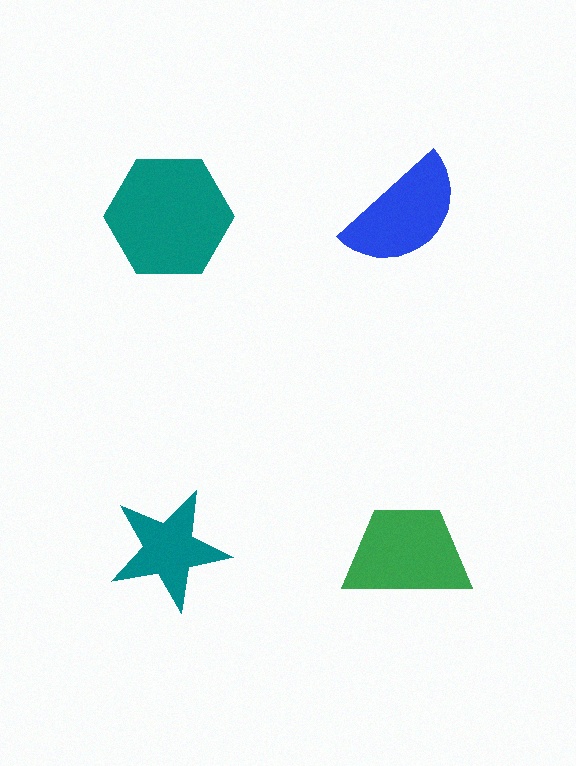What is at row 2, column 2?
A green trapezoid.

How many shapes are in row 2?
2 shapes.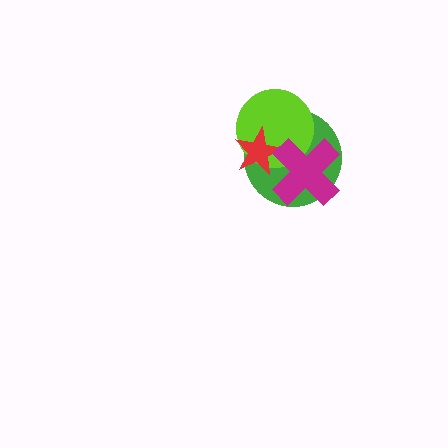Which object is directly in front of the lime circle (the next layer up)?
The red star is directly in front of the lime circle.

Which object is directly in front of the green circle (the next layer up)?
The lime circle is directly in front of the green circle.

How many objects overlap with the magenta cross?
3 objects overlap with the magenta cross.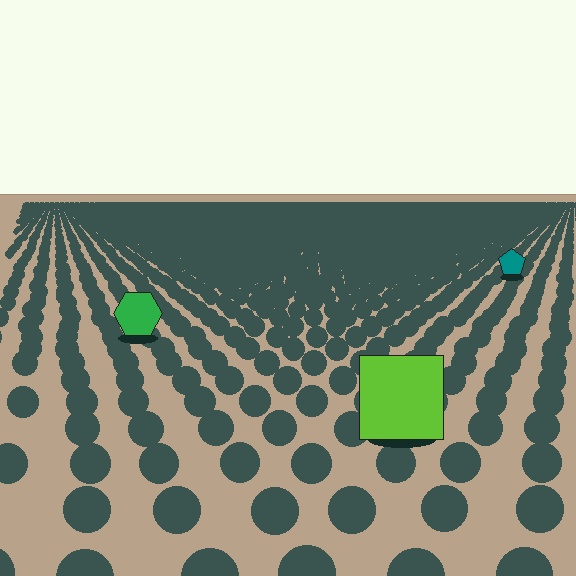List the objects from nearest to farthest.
From nearest to farthest: the lime square, the green hexagon, the teal pentagon.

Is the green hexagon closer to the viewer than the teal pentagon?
Yes. The green hexagon is closer — you can tell from the texture gradient: the ground texture is coarser near it.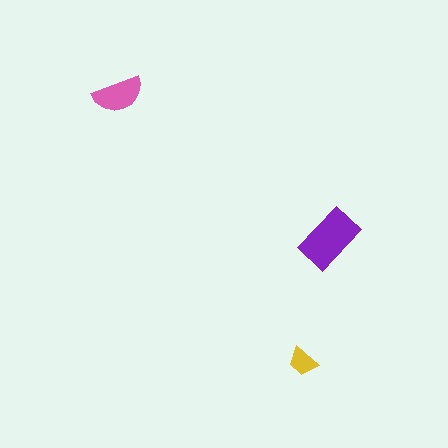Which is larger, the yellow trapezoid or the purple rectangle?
The purple rectangle.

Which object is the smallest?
The yellow trapezoid.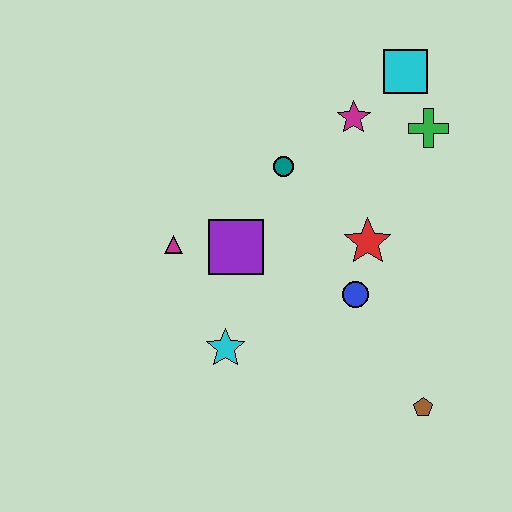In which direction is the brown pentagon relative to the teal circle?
The brown pentagon is below the teal circle.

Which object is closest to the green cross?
The cyan square is closest to the green cross.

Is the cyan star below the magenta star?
Yes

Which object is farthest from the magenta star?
The brown pentagon is farthest from the magenta star.